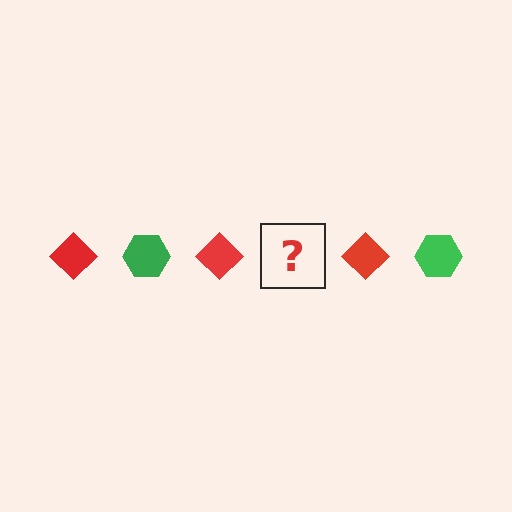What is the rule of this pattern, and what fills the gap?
The rule is that the pattern alternates between red diamond and green hexagon. The gap should be filled with a green hexagon.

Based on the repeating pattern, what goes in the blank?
The blank should be a green hexagon.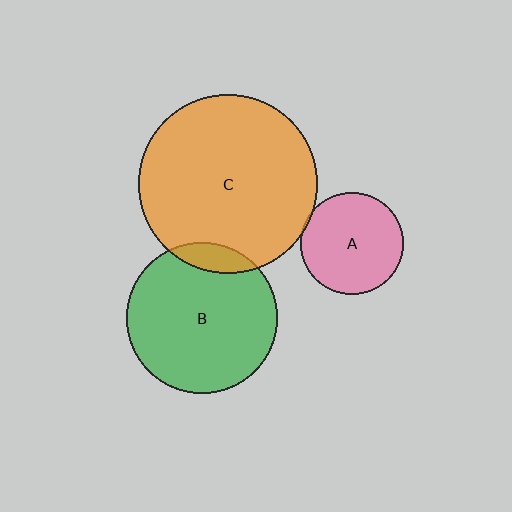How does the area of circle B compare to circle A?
Approximately 2.2 times.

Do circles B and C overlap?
Yes.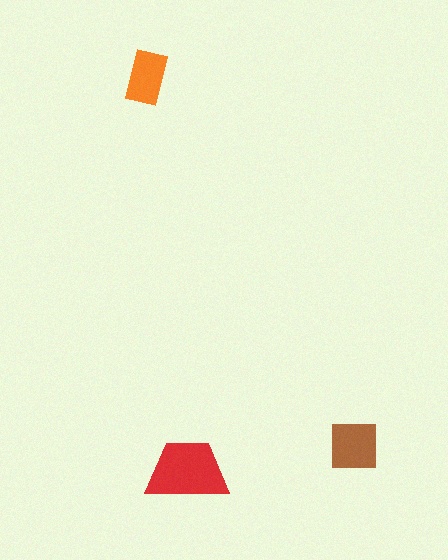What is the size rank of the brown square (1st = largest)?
2nd.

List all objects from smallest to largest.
The orange rectangle, the brown square, the red trapezoid.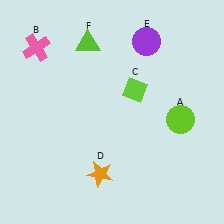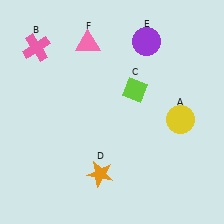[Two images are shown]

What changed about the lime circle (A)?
In Image 1, A is lime. In Image 2, it changed to yellow.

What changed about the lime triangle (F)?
In Image 1, F is lime. In Image 2, it changed to pink.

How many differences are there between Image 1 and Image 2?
There are 2 differences between the two images.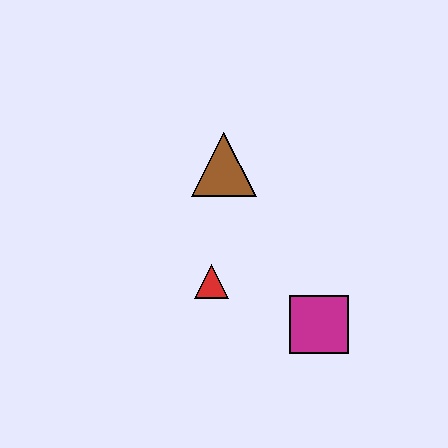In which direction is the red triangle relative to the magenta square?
The red triangle is to the left of the magenta square.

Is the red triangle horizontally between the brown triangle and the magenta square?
No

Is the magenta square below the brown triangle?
Yes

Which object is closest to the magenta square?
The red triangle is closest to the magenta square.